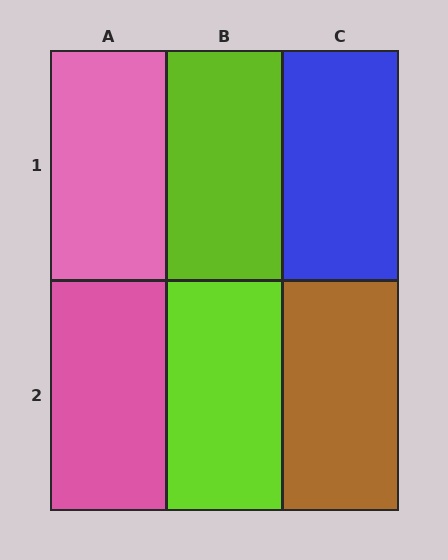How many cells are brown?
1 cell is brown.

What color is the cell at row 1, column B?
Lime.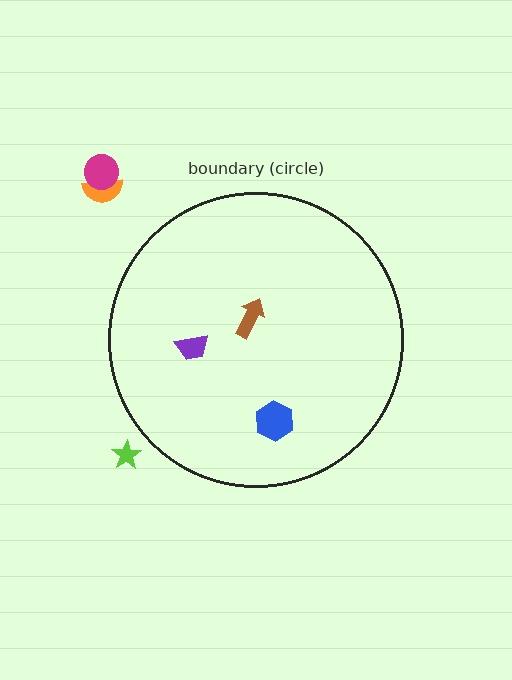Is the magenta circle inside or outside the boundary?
Outside.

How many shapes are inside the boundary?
3 inside, 3 outside.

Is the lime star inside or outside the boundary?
Outside.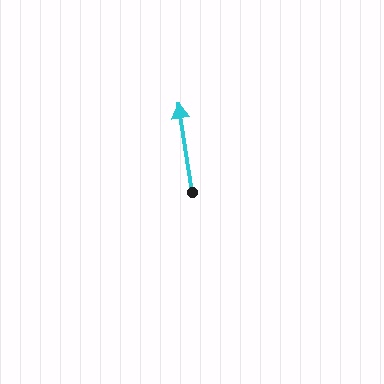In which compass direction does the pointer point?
North.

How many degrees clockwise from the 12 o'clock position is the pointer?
Approximately 351 degrees.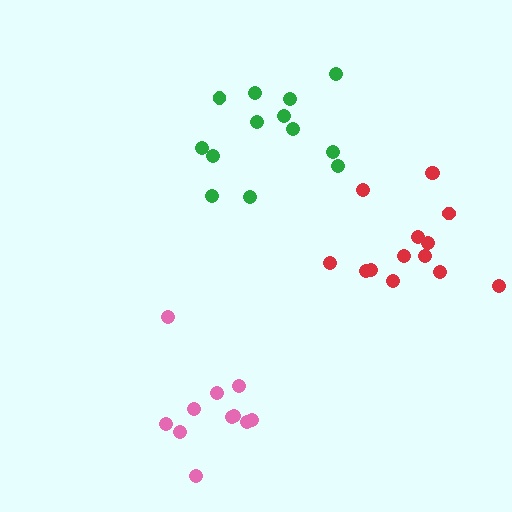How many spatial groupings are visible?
There are 3 spatial groupings.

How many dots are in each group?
Group 1: 13 dots, Group 2: 14 dots, Group 3: 11 dots (38 total).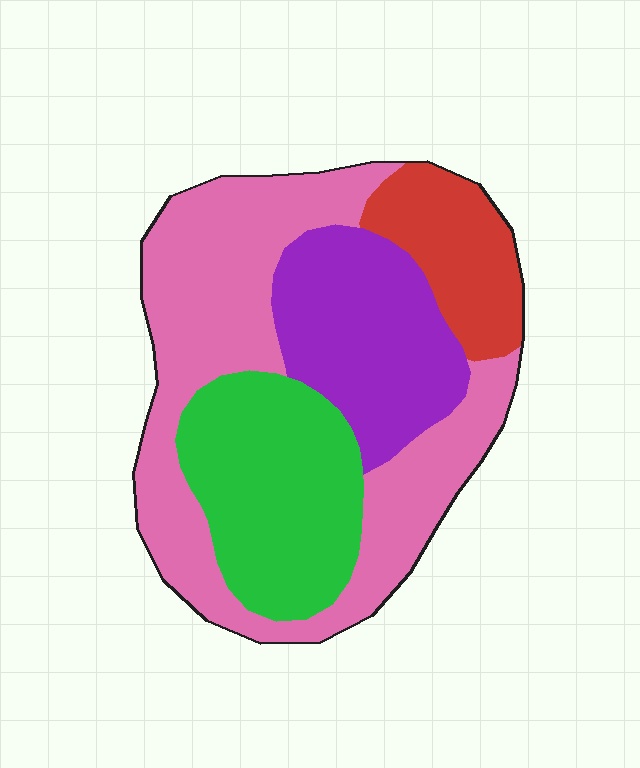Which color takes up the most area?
Pink, at roughly 45%.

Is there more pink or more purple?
Pink.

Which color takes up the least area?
Red, at roughly 15%.